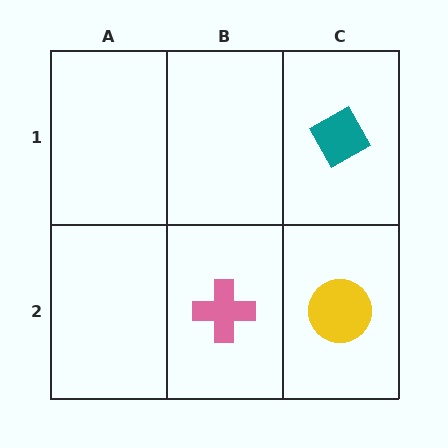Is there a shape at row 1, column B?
No, that cell is empty.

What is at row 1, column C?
A teal diamond.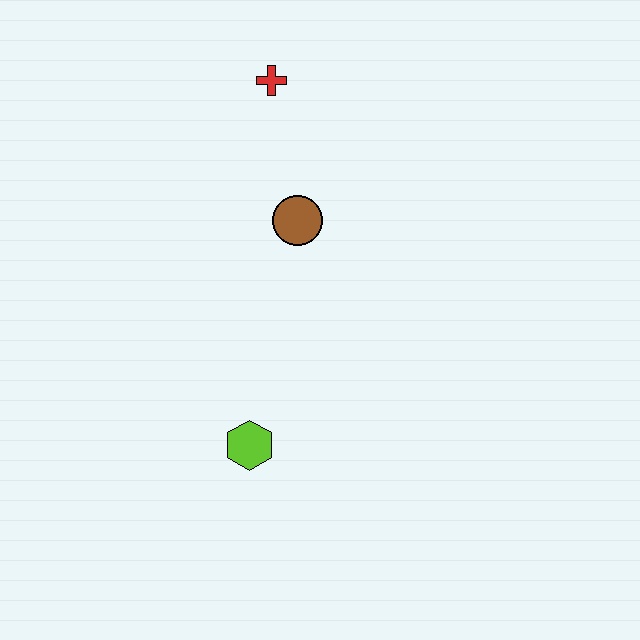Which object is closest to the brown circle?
The red cross is closest to the brown circle.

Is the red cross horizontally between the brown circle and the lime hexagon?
Yes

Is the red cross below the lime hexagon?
No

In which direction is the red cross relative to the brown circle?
The red cross is above the brown circle.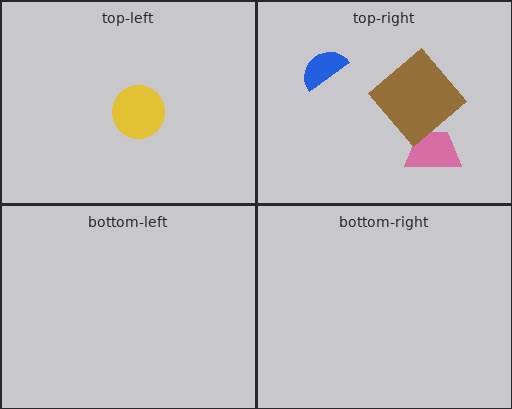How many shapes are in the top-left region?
1.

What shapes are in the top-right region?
The blue semicircle, the pink trapezoid, the brown diamond.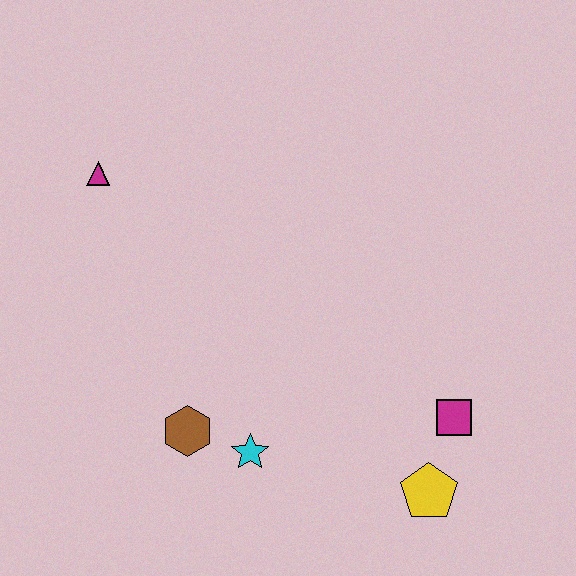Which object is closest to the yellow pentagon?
The magenta square is closest to the yellow pentagon.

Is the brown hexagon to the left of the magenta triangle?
No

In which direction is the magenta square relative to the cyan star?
The magenta square is to the right of the cyan star.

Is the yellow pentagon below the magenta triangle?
Yes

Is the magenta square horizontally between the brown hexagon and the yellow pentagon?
No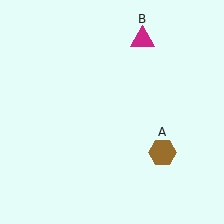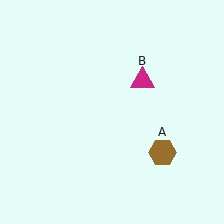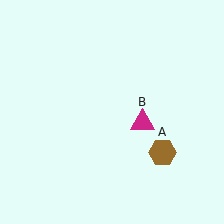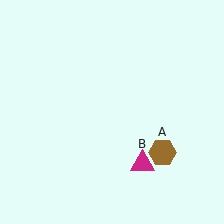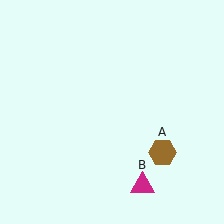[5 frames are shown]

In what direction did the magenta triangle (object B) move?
The magenta triangle (object B) moved down.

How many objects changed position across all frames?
1 object changed position: magenta triangle (object B).